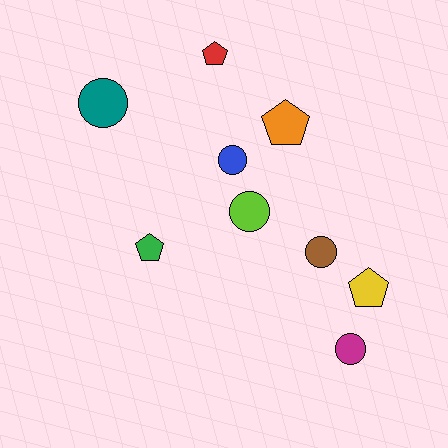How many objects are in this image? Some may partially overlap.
There are 9 objects.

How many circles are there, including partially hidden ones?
There are 5 circles.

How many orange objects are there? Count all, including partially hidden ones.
There is 1 orange object.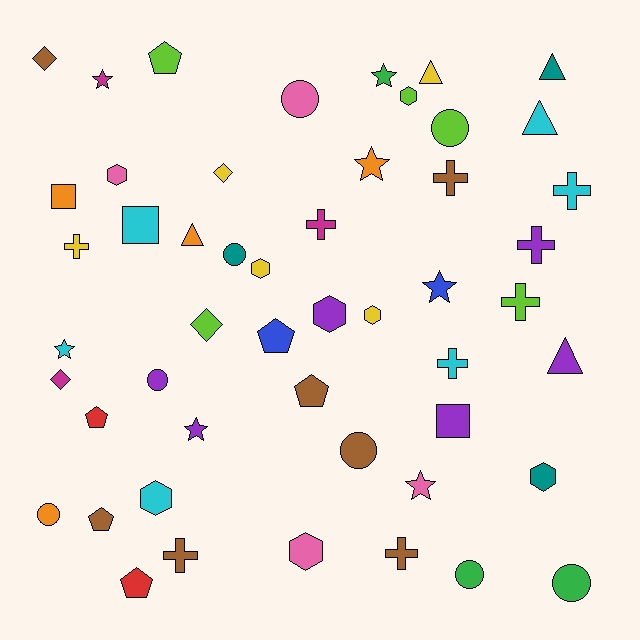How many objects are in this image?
There are 50 objects.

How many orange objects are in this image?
There are 4 orange objects.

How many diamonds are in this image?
There are 4 diamonds.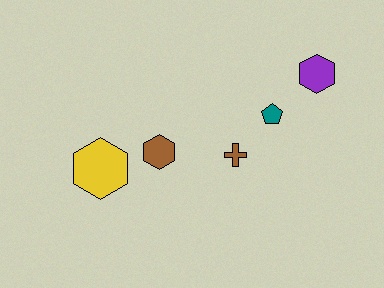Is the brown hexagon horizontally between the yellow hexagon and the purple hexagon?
Yes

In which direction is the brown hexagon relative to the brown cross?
The brown hexagon is to the left of the brown cross.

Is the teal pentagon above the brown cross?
Yes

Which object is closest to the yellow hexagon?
The brown hexagon is closest to the yellow hexagon.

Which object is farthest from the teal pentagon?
The yellow hexagon is farthest from the teal pentagon.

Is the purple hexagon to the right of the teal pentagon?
Yes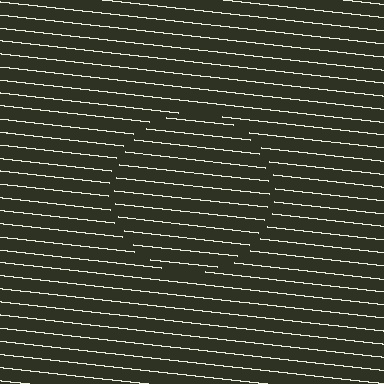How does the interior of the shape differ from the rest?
The interior of the shape contains the same grating, shifted by half a period — the contour is defined by the phase discontinuity where line-ends from the inner and outer gratings abut.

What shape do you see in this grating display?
An illusory circle. The interior of the shape contains the same grating, shifted by half a period — the contour is defined by the phase discontinuity where line-ends from the inner and outer gratings abut.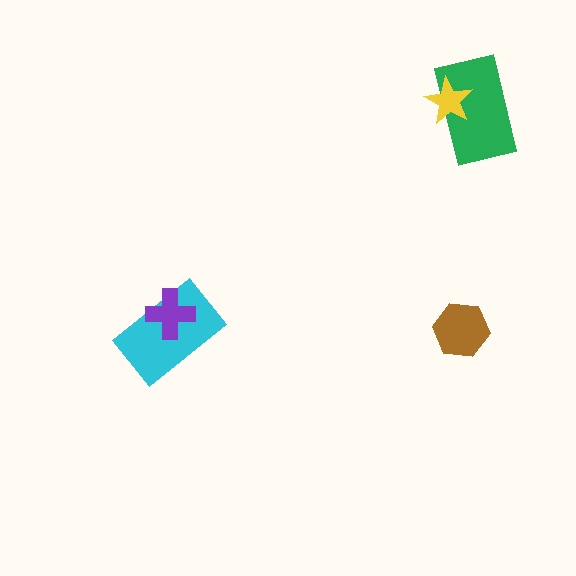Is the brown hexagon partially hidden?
No, no other shape covers it.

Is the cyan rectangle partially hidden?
Yes, it is partially covered by another shape.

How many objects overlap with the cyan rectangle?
1 object overlaps with the cyan rectangle.